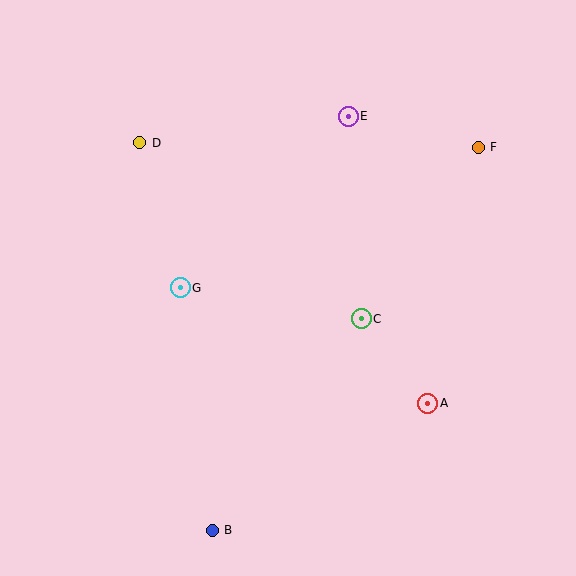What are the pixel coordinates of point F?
Point F is at (478, 148).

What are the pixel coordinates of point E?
Point E is at (348, 116).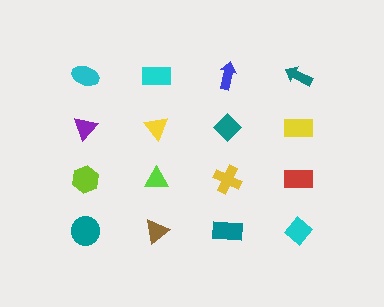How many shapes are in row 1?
4 shapes.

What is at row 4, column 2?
A brown triangle.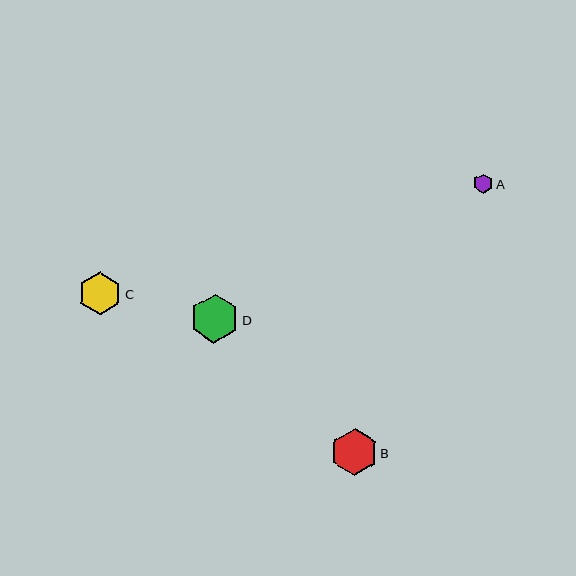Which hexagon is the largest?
Hexagon D is the largest with a size of approximately 49 pixels.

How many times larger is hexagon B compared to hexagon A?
Hexagon B is approximately 2.4 times the size of hexagon A.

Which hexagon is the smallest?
Hexagon A is the smallest with a size of approximately 20 pixels.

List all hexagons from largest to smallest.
From largest to smallest: D, B, C, A.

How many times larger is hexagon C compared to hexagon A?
Hexagon C is approximately 2.2 times the size of hexagon A.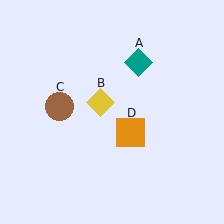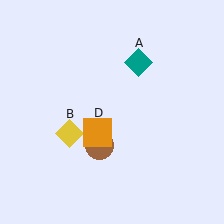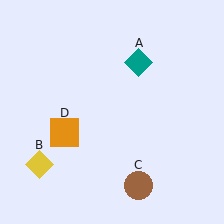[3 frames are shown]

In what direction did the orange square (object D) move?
The orange square (object D) moved left.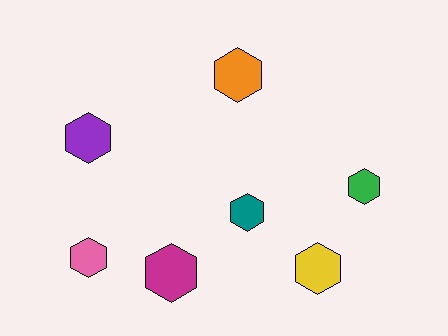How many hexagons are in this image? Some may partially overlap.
There are 7 hexagons.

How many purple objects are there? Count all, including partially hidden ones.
There is 1 purple object.